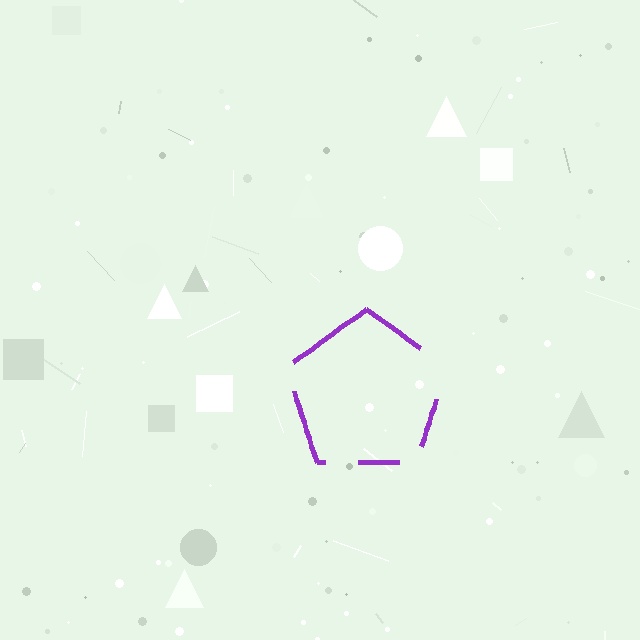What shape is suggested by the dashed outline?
The dashed outline suggests a pentagon.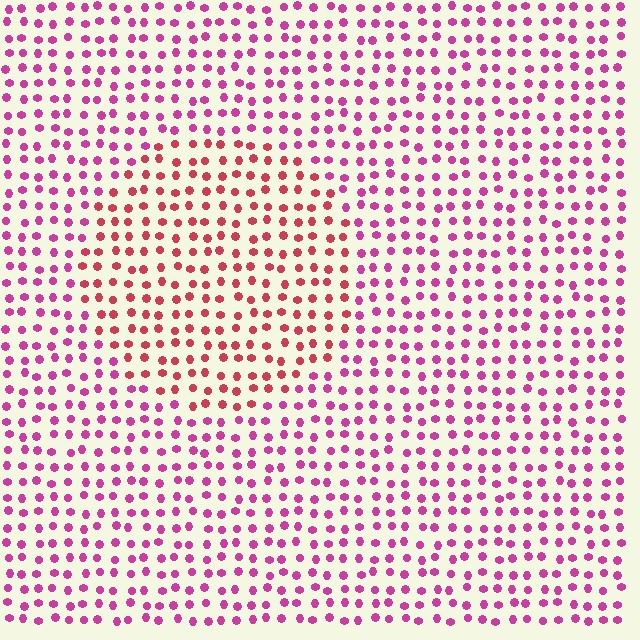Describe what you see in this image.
The image is filled with small magenta elements in a uniform arrangement. A circle-shaped region is visible where the elements are tinted to a slightly different hue, forming a subtle color boundary.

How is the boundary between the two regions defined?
The boundary is defined purely by a slight shift in hue (about 31 degrees). Spacing, size, and orientation are identical on both sides.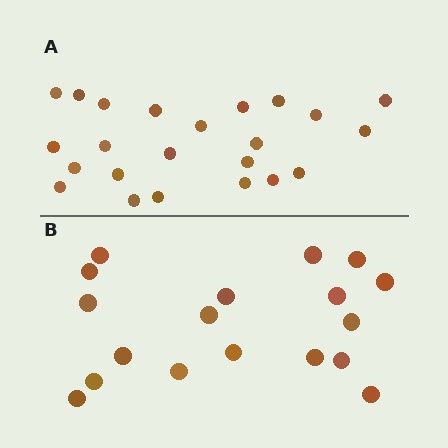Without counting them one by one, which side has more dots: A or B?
Region A (the top region) has more dots.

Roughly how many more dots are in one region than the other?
Region A has about 5 more dots than region B.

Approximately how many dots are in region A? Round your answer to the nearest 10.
About 20 dots. (The exact count is 23, which rounds to 20.)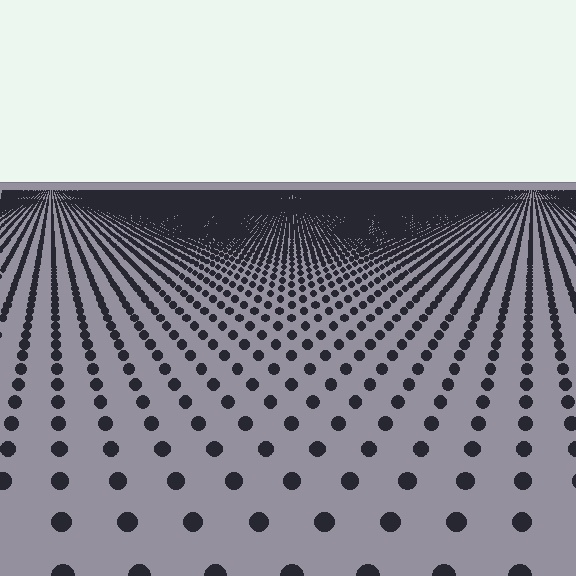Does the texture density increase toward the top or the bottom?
Density increases toward the top.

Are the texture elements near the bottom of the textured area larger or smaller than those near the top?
Larger. Near the bottom, elements are closer to the viewer and appear at a bigger on-screen size.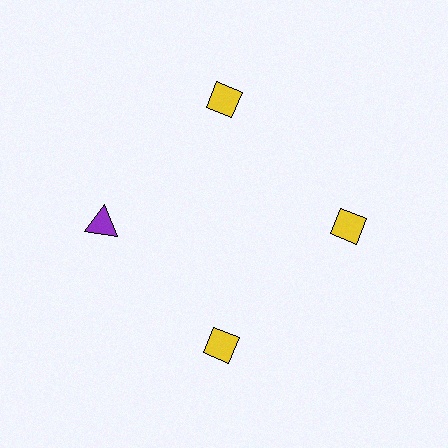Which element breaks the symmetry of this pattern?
The purple triangle at roughly the 9 o'clock position breaks the symmetry. All other shapes are yellow diamonds.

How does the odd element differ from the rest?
It differs in both color (purple instead of yellow) and shape (triangle instead of diamond).